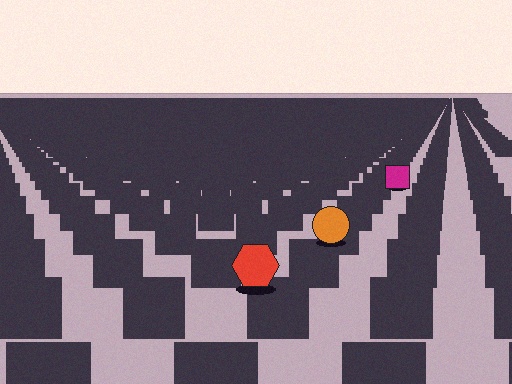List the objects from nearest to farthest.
From nearest to farthest: the red hexagon, the orange circle, the magenta square.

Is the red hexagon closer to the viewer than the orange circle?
Yes. The red hexagon is closer — you can tell from the texture gradient: the ground texture is coarser near it.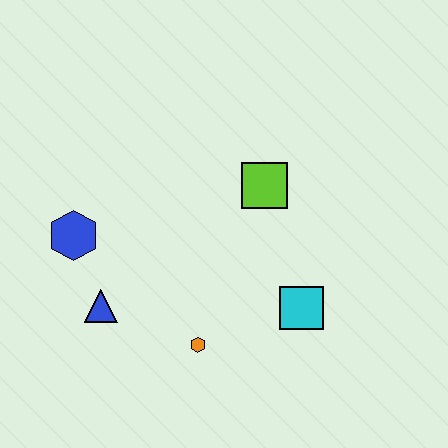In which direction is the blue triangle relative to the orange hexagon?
The blue triangle is to the left of the orange hexagon.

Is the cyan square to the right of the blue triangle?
Yes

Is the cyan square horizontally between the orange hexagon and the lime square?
No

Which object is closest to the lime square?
The cyan square is closest to the lime square.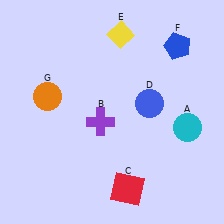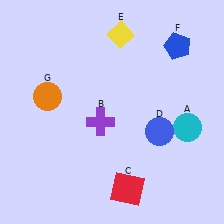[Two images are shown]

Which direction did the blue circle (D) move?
The blue circle (D) moved down.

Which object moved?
The blue circle (D) moved down.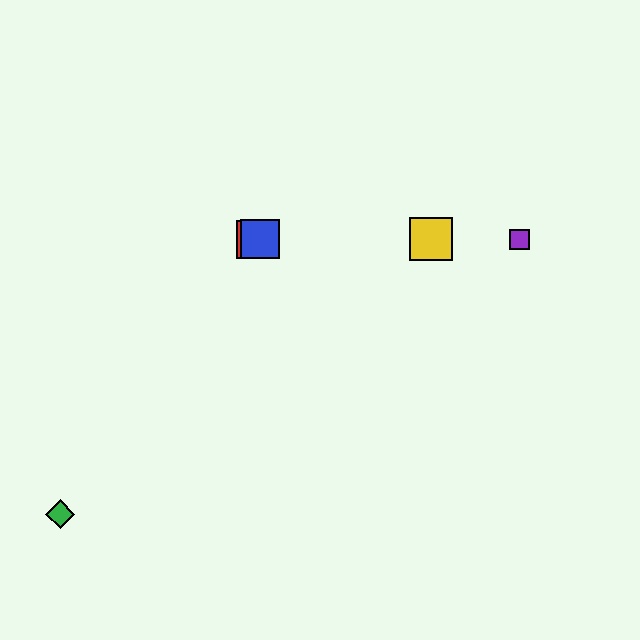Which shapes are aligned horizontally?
The red square, the blue square, the yellow square, the purple square are aligned horizontally.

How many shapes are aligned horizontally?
4 shapes (the red square, the blue square, the yellow square, the purple square) are aligned horizontally.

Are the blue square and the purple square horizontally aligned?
Yes, both are at y≈239.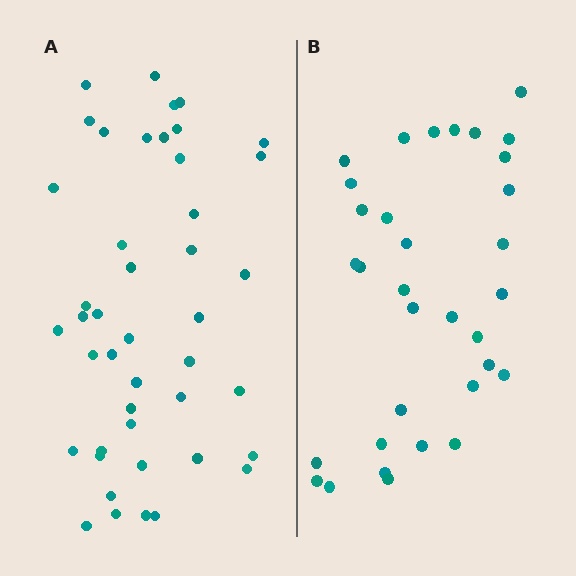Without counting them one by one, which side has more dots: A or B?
Region A (the left region) has more dots.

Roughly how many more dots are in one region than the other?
Region A has roughly 12 or so more dots than region B.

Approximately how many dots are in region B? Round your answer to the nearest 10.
About 30 dots. (The exact count is 33, which rounds to 30.)